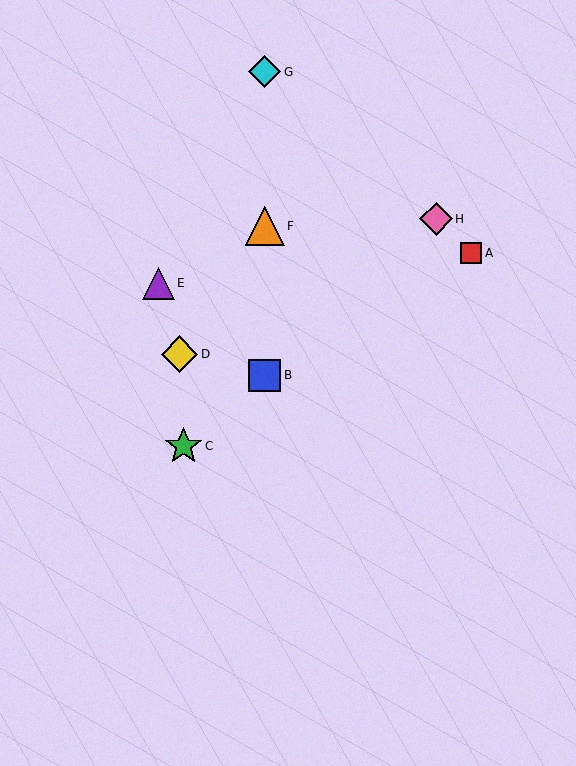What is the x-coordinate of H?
Object H is at x≈436.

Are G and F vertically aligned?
Yes, both are at x≈265.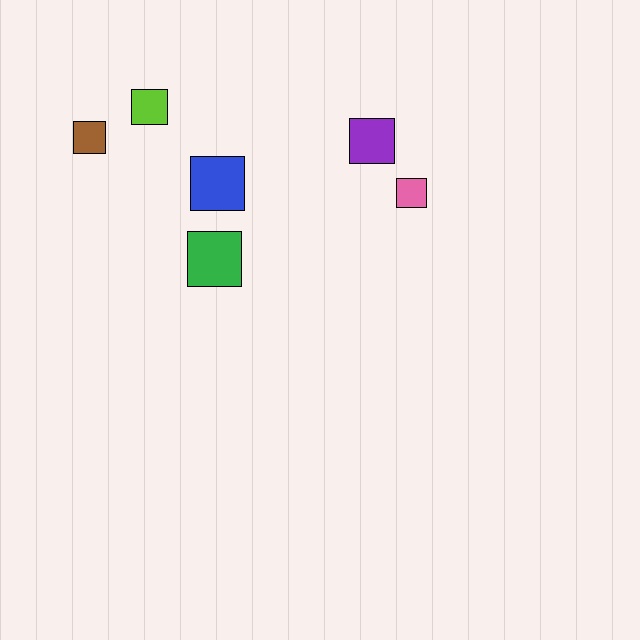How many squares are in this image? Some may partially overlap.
There are 6 squares.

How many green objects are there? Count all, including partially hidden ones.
There is 1 green object.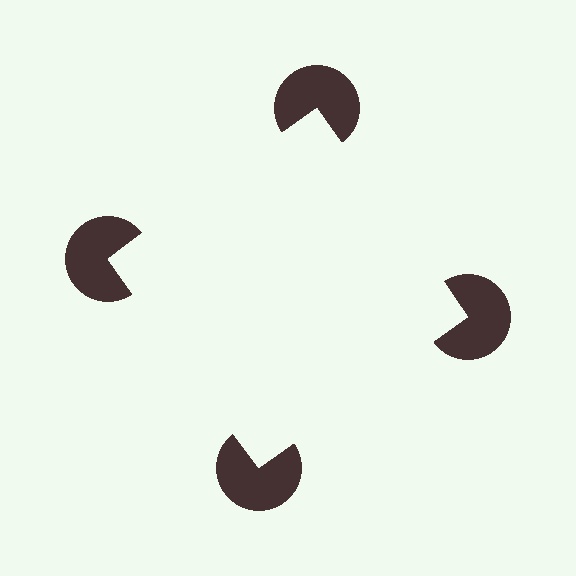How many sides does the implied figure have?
4 sides.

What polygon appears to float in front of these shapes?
An illusory square — its edges are inferred from the aligned wedge cuts in the pac-man discs, not physically drawn.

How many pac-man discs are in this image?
There are 4 — one at each vertex of the illusory square.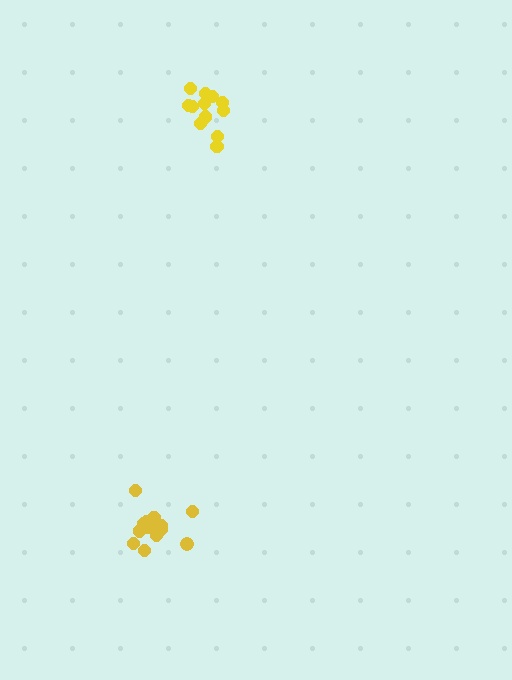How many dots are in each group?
Group 1: 15 dots, Group 2: 12 dots (27 total).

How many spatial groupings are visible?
There are 2 spatial groupings.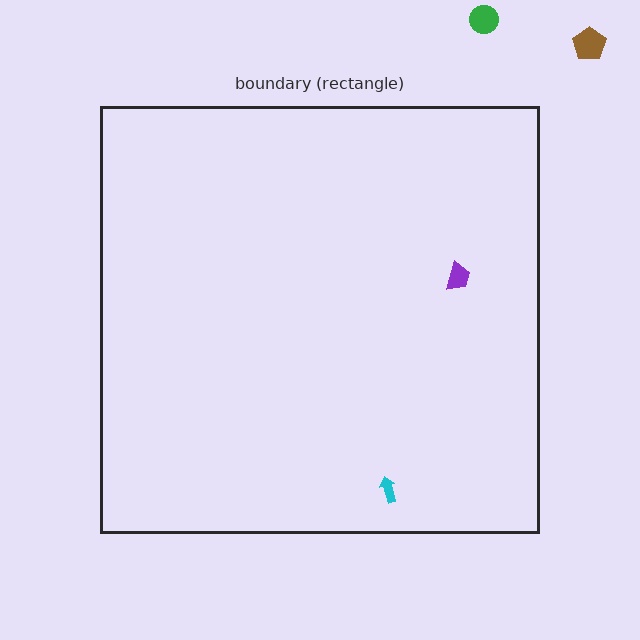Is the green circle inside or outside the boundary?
Outside.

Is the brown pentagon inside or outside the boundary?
Outside.